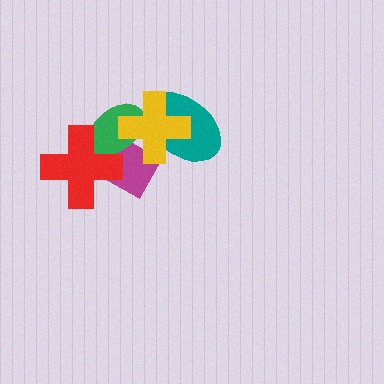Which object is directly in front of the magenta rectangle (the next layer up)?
The green ellipse is directly in front of the magenta rectangle.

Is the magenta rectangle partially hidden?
Yes, it is partially covered by another shape.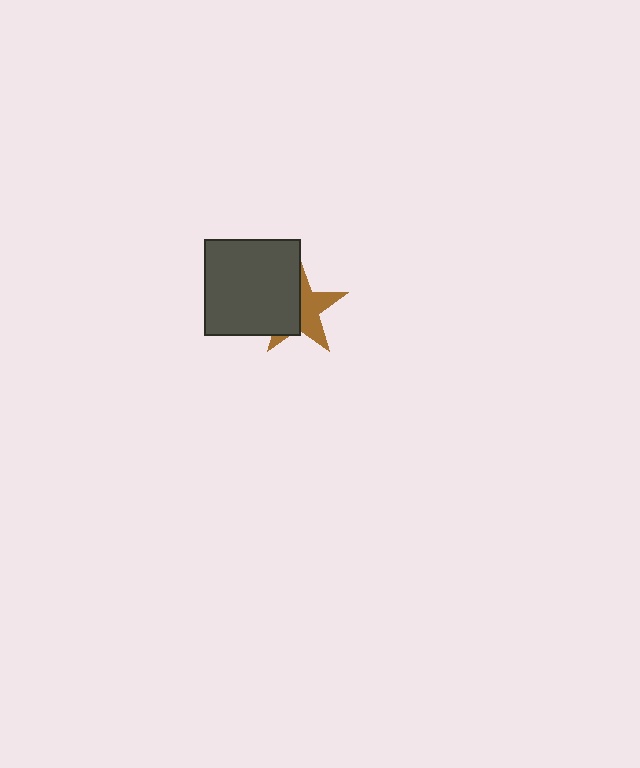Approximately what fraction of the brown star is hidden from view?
Roughly 52% of the brown star is hidden behind the dark gray square.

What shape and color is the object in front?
The object in front is a dark gray square.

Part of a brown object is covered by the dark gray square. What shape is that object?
It is a star.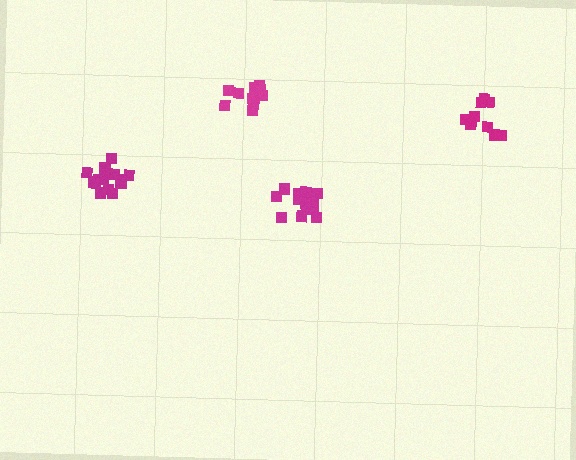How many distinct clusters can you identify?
There are 4 distinct clusters.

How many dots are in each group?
Group 1: 16 dots, Group 2: 13 dots, Group 3: 15 dots, Group 4: 10 dots (54 total).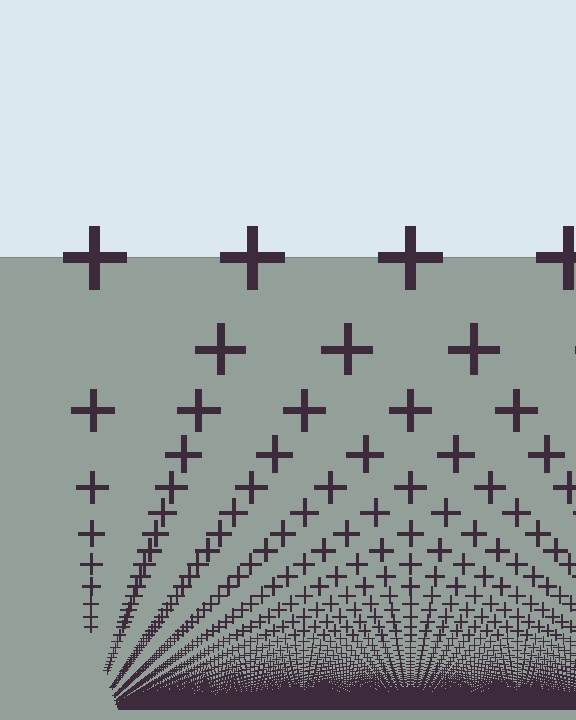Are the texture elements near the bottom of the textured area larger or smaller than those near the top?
Smaller. The gradient is inverted — elements near the bottom are smaller and denser.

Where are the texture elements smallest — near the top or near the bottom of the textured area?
Near the bottom.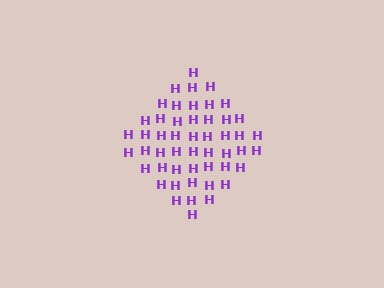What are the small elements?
The small elements are letter H's.